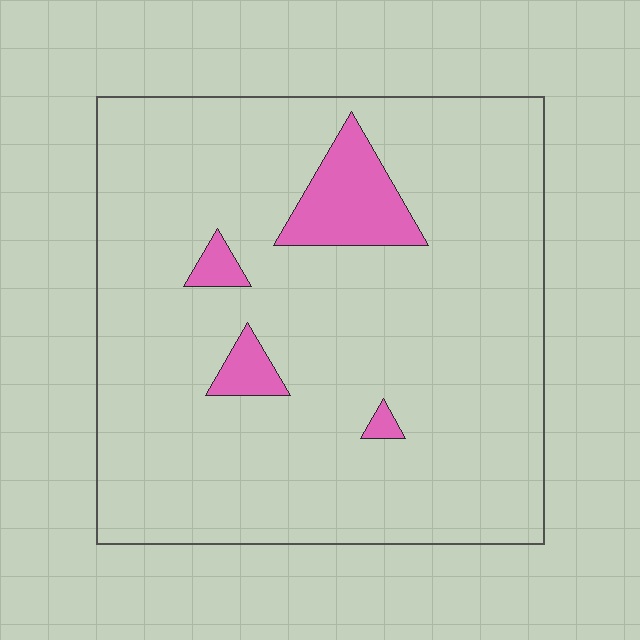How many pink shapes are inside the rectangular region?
4.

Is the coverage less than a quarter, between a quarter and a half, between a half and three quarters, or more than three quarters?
Less than a quarter.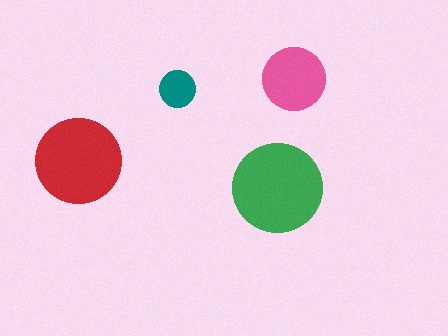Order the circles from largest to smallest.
the green one, the red one, the pink one, the teal one.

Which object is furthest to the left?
The red circle is leftmost.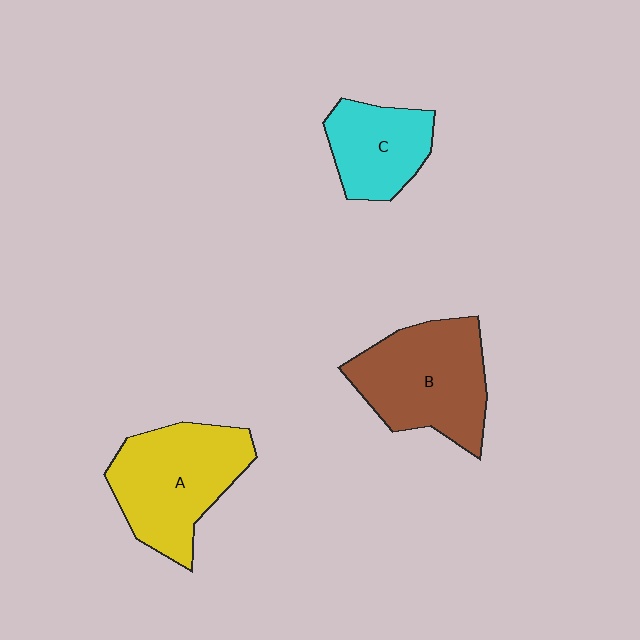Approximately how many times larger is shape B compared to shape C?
Approximately 1.6 times.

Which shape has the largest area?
Shape B (brown).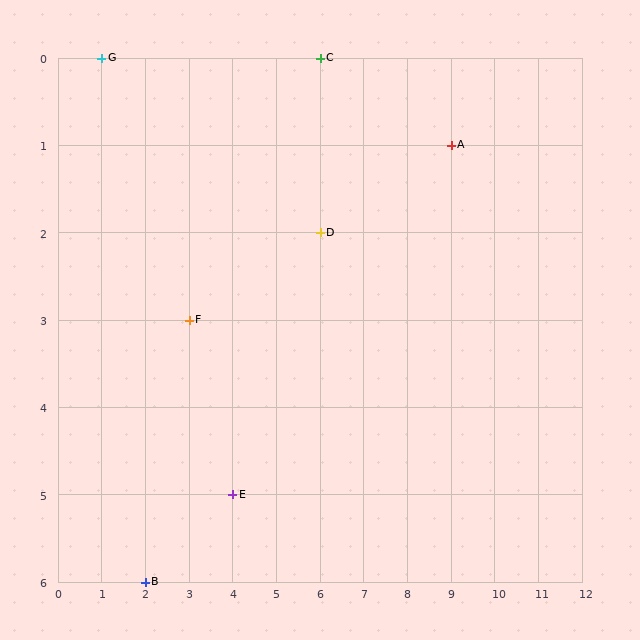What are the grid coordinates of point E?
Point E is at grid coordinates (4, 5).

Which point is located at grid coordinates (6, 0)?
Point C is at (6, 0).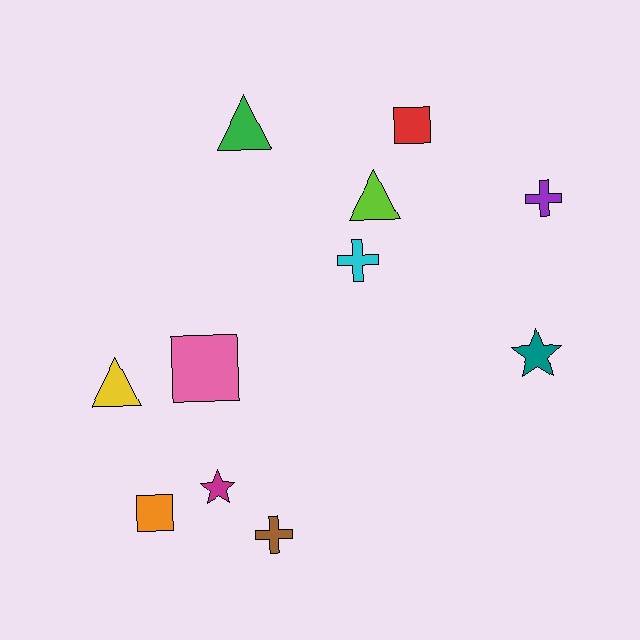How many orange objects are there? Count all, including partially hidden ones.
There is 1 orange object.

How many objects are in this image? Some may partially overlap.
There are 11 objects.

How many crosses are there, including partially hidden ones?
There are 3 crosses.